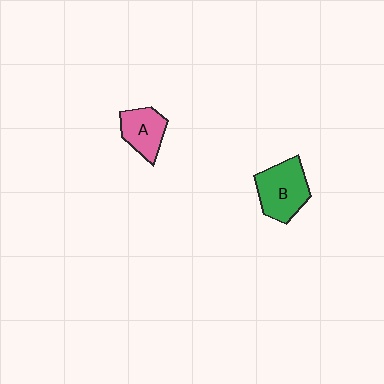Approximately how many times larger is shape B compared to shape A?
Approximately 1.4 times.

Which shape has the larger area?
Shape B (green).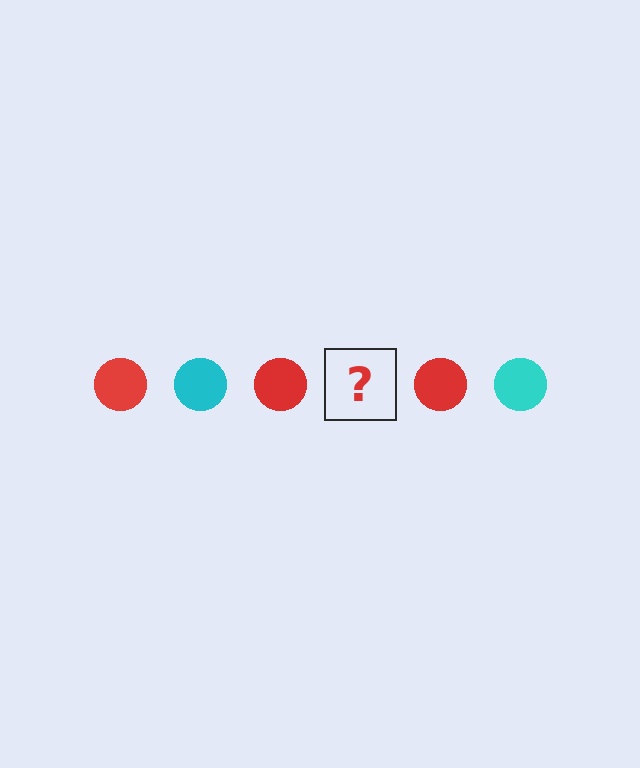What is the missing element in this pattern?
The missing element is a cyan circle.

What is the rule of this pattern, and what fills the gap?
The rule is that the pattern cycles through red, cyan circles. The gap should be filled with a cyan circle.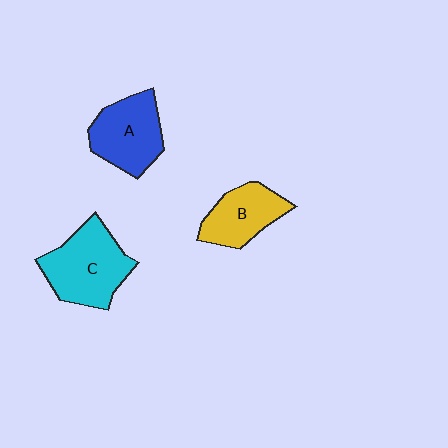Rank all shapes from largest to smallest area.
From largest to smallest: C (cyan), A (blue), B (yellow).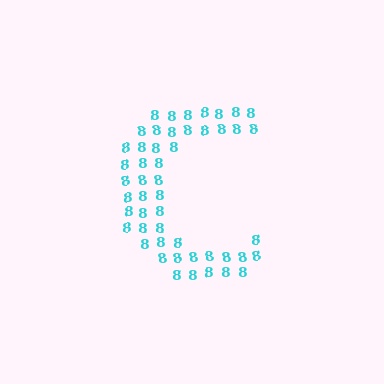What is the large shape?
The large shape is the letter C.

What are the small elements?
The small elements are digit 8's.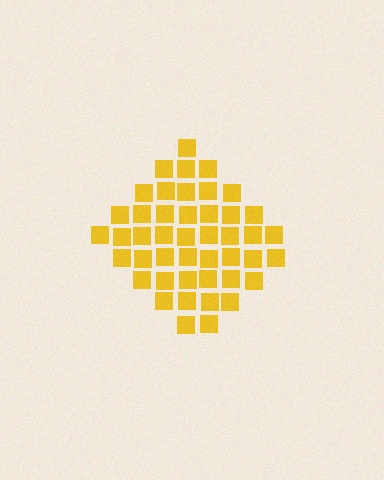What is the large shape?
The large shape is a diamond.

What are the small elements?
The small elements are squares.